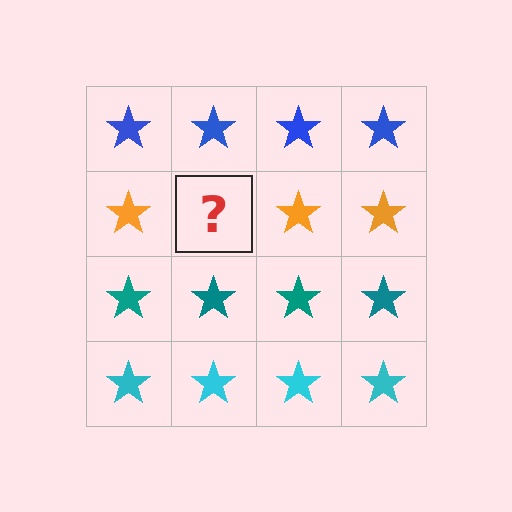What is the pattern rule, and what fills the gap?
The rule is that each row has a consistent color. The gap should be filled with an orange star.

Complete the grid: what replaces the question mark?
The question mark should be replaced with an orange star.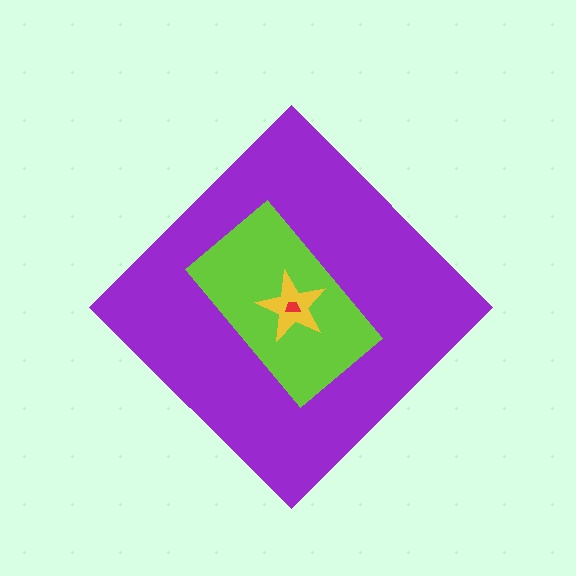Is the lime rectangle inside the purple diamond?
Yes.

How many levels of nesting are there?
4.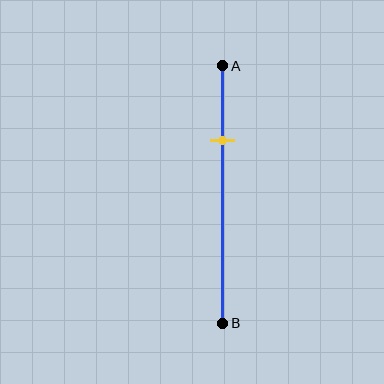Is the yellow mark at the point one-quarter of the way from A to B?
No, the mark is at about 30% from A, not at the 25% one-quarter point.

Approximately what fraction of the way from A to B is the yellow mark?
The yellow mark is approximately 30% of the way from A to B.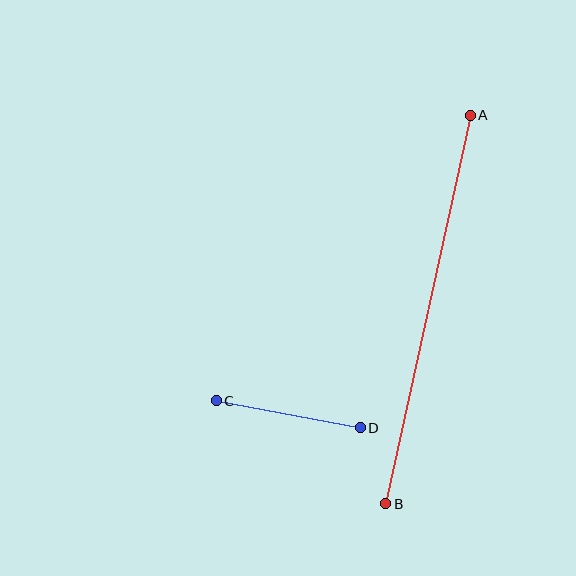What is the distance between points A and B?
The distance is approximately 398 pixels.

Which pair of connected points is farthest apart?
Points A and B are farthest apart.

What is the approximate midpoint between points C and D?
The midpoint is at approximately (288, 414) pixels.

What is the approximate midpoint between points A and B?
The midpoint is at approximately (428, 310) pixels.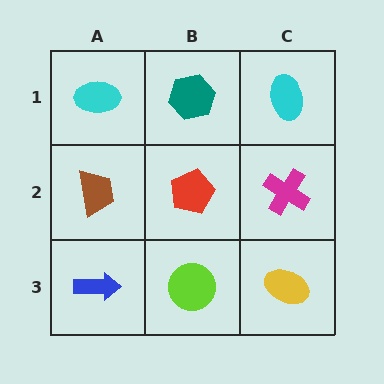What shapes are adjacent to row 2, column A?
A cyan ellipse (row 1, column A), a blue arrow (row 3, column A), a red pentagon (row 2, column B).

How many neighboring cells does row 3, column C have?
2.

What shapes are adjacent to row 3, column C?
A magenta cross (row 2, column C), a lime circle (row 3, column B).